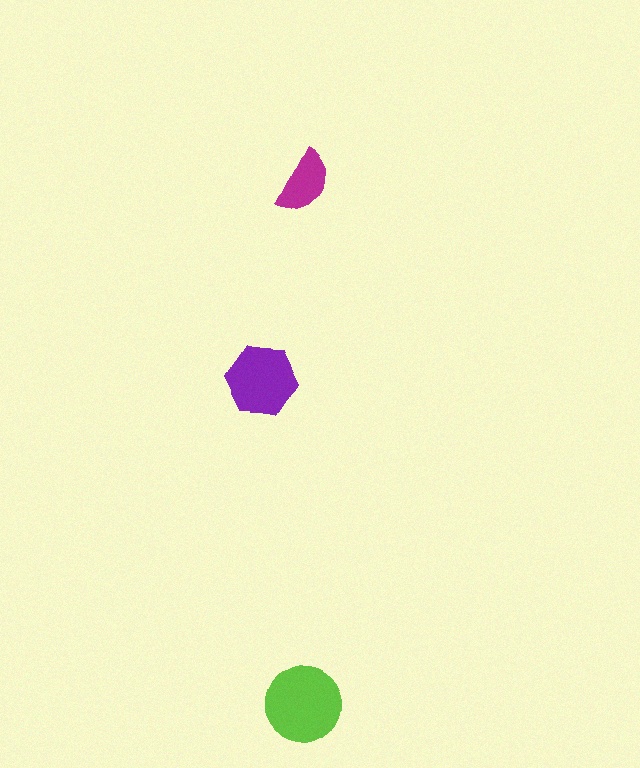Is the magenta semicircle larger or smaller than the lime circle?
Smaller.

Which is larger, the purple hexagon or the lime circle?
The lime circle.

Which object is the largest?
The lime circle.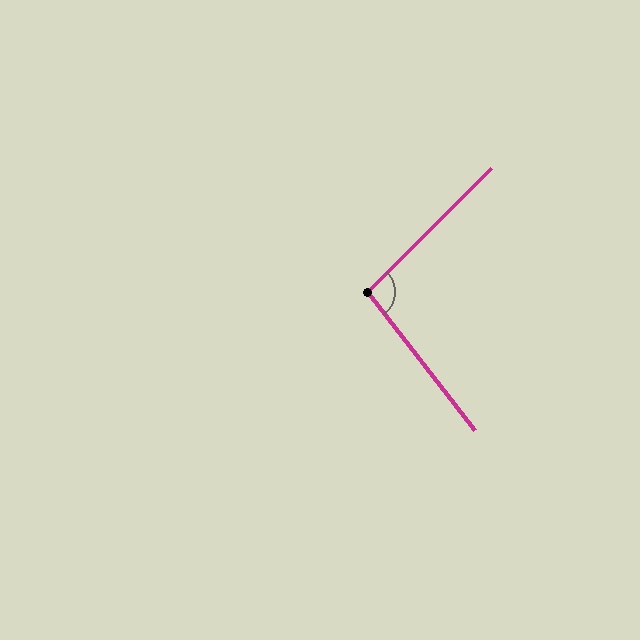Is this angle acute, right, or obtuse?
It is obtuse.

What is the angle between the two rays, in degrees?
Approximately 97 degrees.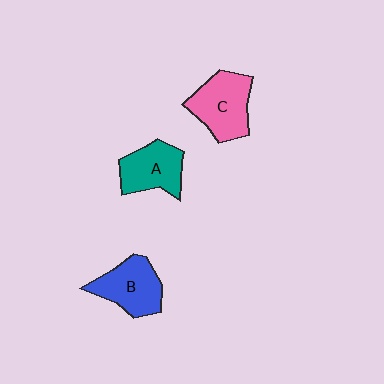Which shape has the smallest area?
Shape A (teal).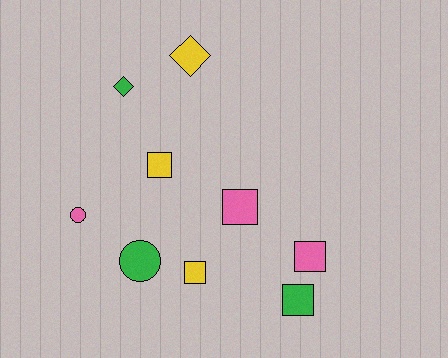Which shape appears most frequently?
Square, with 5 objects.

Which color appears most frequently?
Pink, with 3 objects.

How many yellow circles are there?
There are no yellow circles.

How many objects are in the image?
There are 9 objects.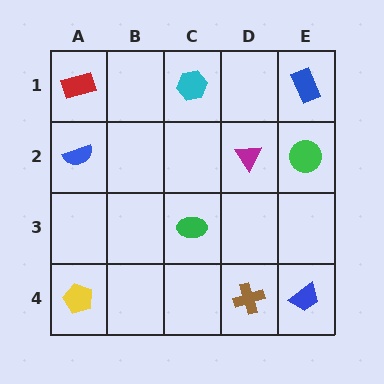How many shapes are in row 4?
3 shapes.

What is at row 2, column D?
A magenta triangle.